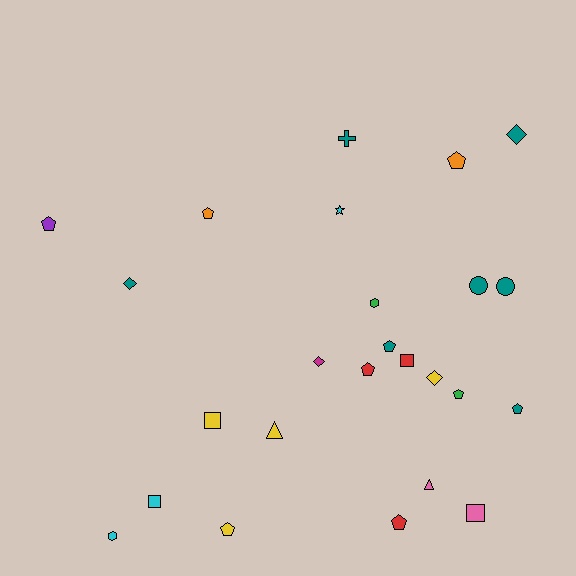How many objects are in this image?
There are 25 objects.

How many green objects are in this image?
There are 2 green objects.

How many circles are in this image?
There are 2 circles.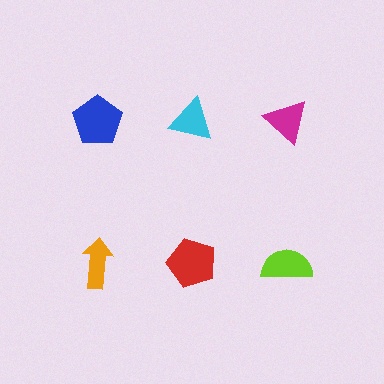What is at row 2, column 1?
An orange arrow.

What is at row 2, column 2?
A red pentagon.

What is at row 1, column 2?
A cyan triangle.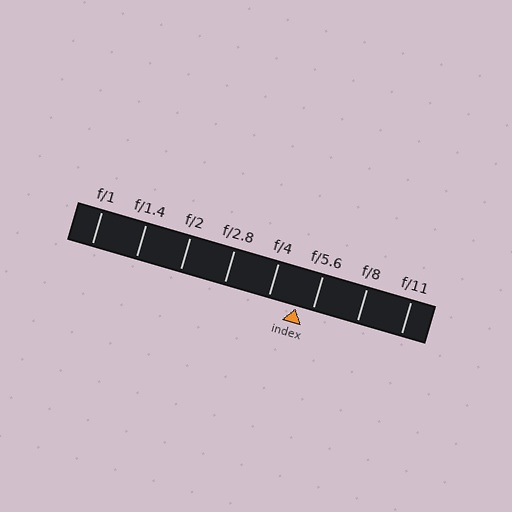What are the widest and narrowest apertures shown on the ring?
The widest aperture shown is f/1 and the narrowest is f/11.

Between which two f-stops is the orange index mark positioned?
The index mark is between f/4 and f/5.6.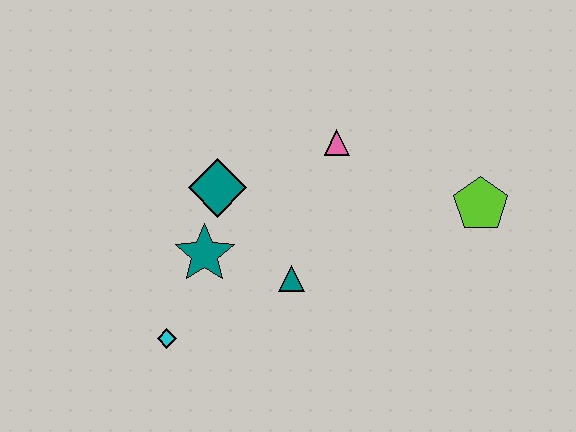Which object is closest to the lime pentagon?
The pink triangle is closest to the lime pentagon.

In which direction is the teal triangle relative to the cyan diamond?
The teal triangle is to the right of the cyan diamond.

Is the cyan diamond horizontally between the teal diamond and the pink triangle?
No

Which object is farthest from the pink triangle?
The cyan diamond is farthest from the pink triangle.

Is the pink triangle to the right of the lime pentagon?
No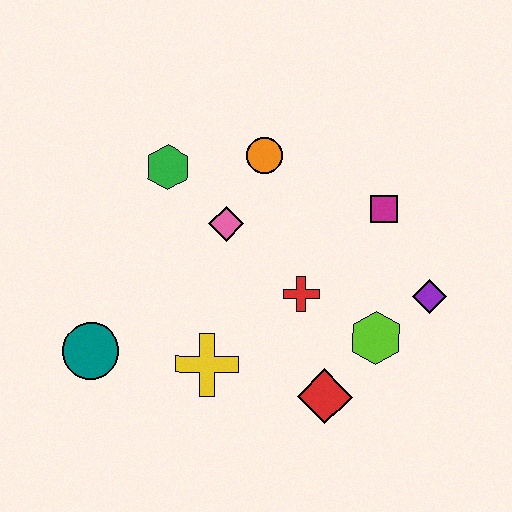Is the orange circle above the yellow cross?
Yes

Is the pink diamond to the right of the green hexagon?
Yes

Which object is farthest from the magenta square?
The teal circle is farthest from the magenta square.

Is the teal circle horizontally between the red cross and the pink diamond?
No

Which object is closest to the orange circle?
The pink diamond is closest to the orange circle.